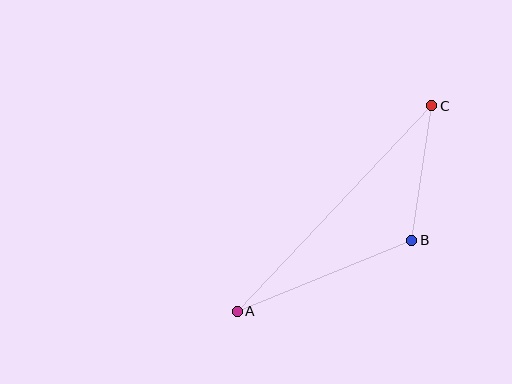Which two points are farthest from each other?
Points A and C are farthest from each other.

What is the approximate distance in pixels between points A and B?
The distance between A and B is approximately 188 pixels.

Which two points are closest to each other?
Points B and C are closest to each other.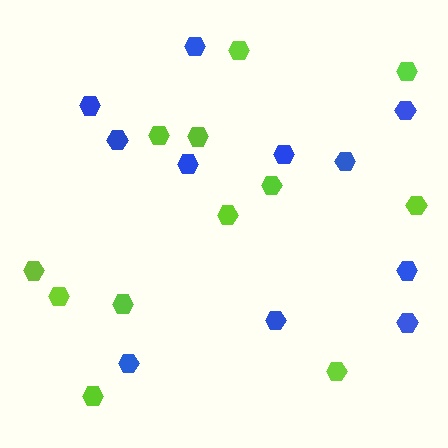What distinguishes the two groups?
There are 2 groups: one group of blue hexagons (11) and one group of lime hexagons (12).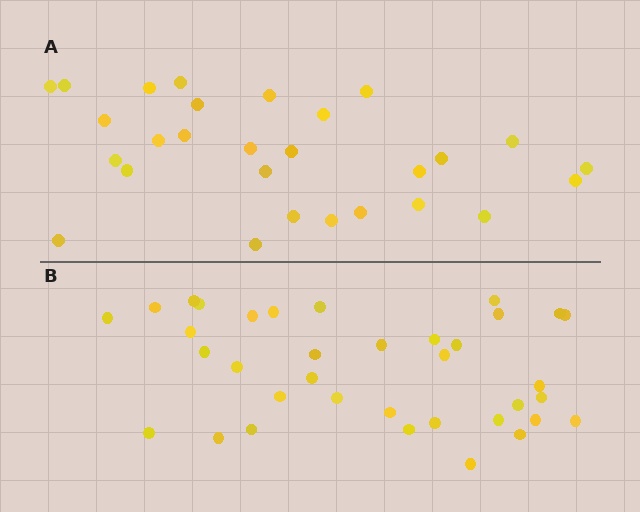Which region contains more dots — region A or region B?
Region B (the bottom region) has more dots.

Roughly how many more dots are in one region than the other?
Region B has roughly 8 or so more dots than region A.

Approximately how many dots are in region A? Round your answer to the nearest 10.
About 30 dots. (The exact count is 28, which rounds to 30.)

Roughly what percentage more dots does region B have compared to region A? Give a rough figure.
About 30% more.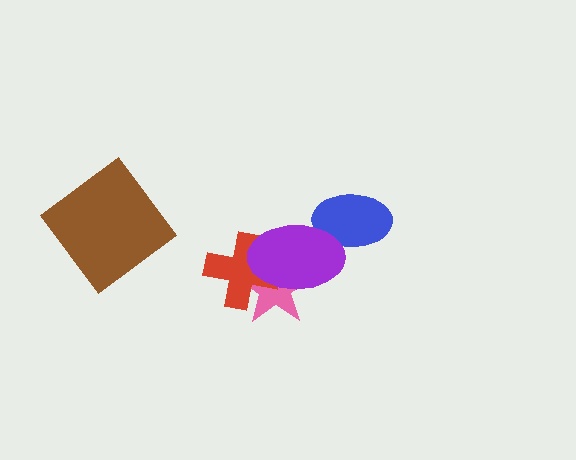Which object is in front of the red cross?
The purple ellipse is in front of the red cross.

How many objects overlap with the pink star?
2 objects overlap with the pink star.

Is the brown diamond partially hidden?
No, no other shape covers it.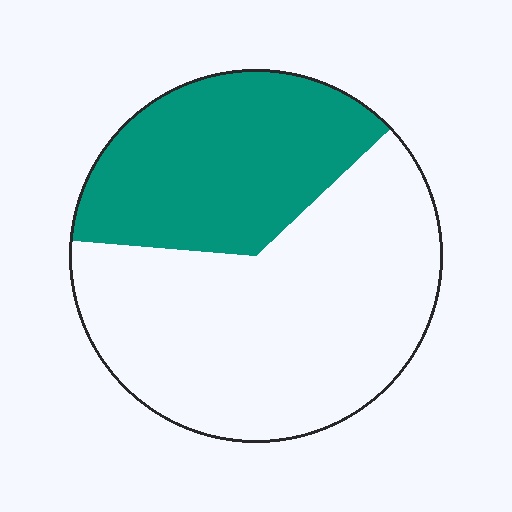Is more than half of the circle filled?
No.